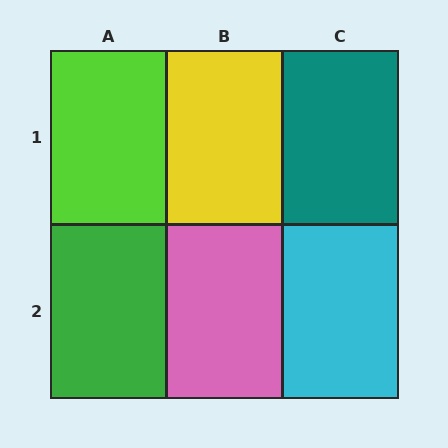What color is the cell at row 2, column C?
Cyan.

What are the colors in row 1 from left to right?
Lime, yellow, teal.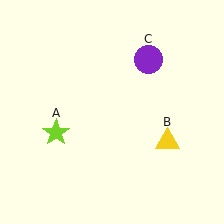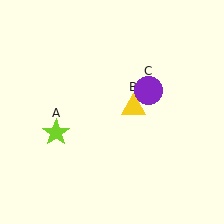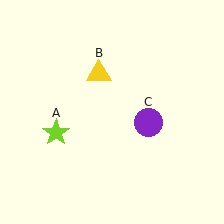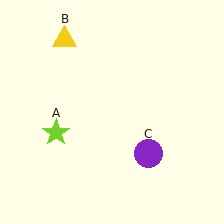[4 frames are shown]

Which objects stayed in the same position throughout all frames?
Lime star (object A) remained stationary.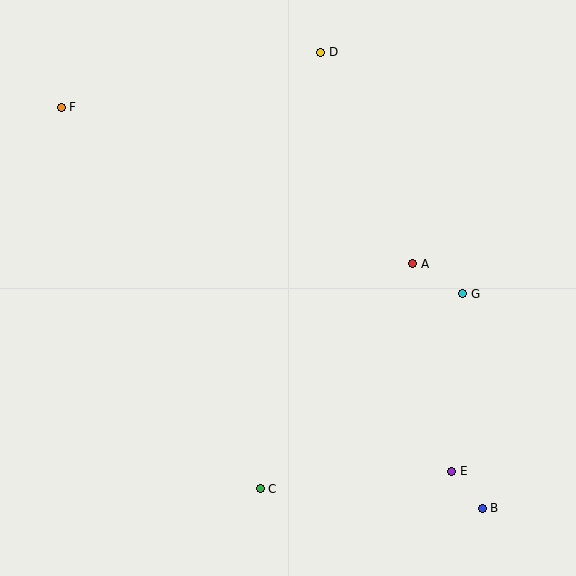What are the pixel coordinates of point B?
Point B is at (482, 508).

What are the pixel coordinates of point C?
Point C is at (260, 489).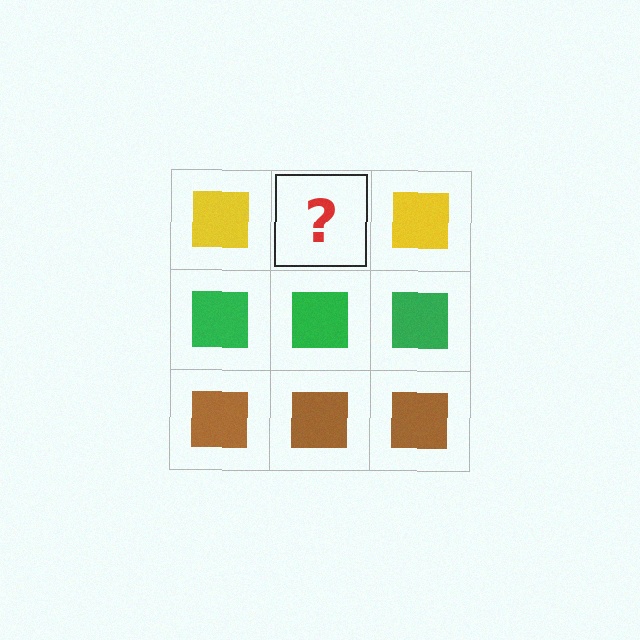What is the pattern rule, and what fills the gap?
The rule is that each row has a consistent color. The gap should be filled with a yellow square.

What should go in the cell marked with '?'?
The missing cell should contain a yellow square.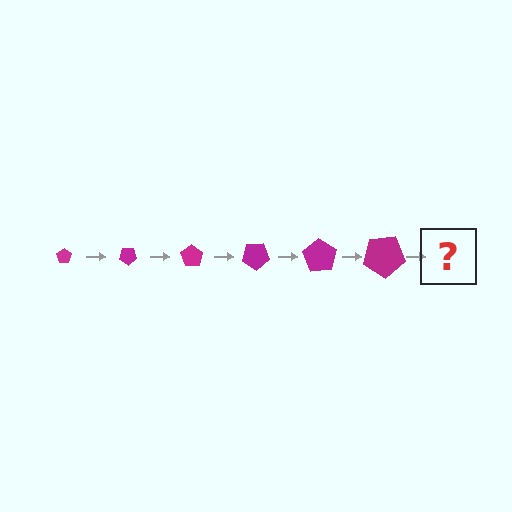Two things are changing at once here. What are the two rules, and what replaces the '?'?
The two rules are that the pentagon grows larger each step and it rotates 35 degrees each step. The '?' should be a pentagon, larger than the previous one and rotated 210 degrees from the start.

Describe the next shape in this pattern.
It should be a pentagon, larger than the previous one and rotated 210 degrees from the start.